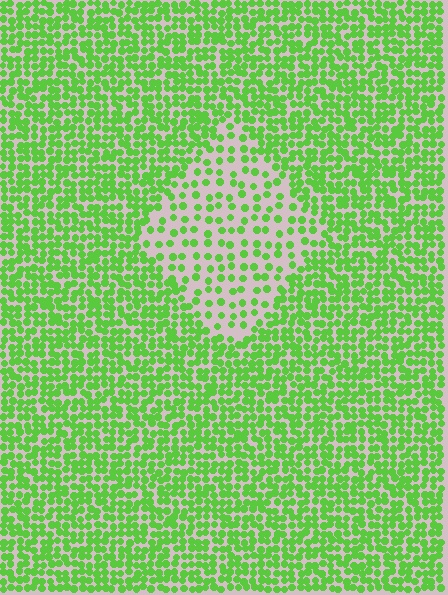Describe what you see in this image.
The image contains small lime elements arranged at two different densities. A diamond-shaped region is visible where the elements are less densely packed than the surrounding area.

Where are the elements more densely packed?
The elements are more densely packed outside the diamond boundary.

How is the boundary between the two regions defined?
The boundary is defined by a change in element density (approximately 2.3x ratio). All elements are the same color, size, and shape.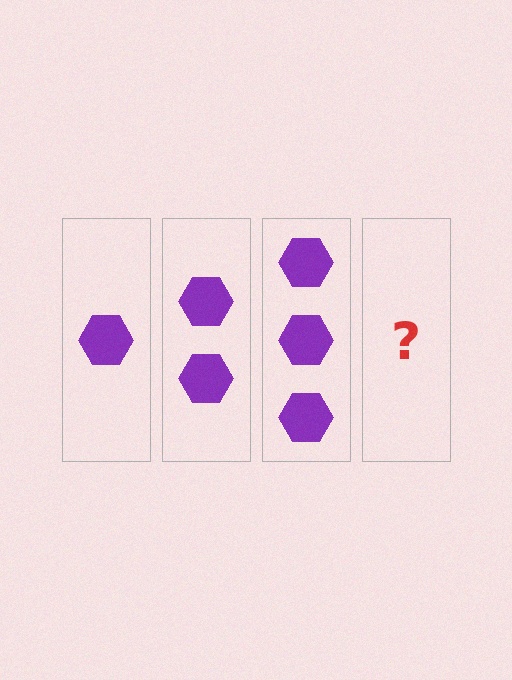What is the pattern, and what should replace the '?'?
The pattern is that each step adds one more hexagon. The '?' should be 4 hexagons.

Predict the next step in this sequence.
The next step is 4 hexagons.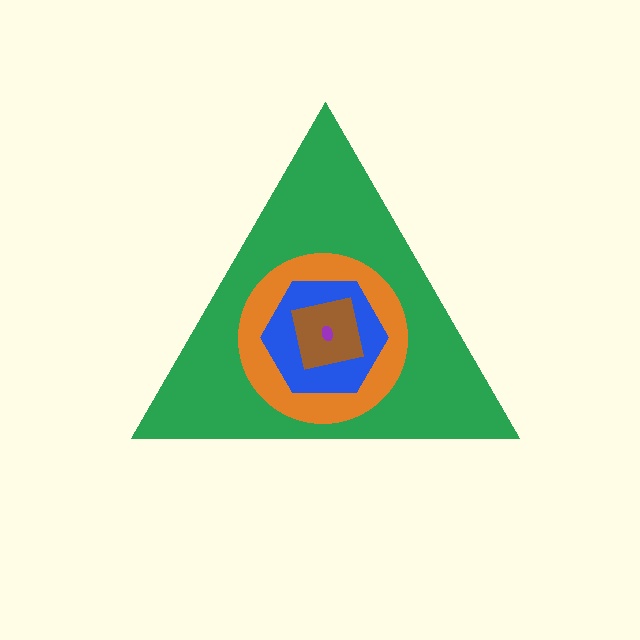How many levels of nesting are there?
5.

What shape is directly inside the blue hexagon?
The brown square.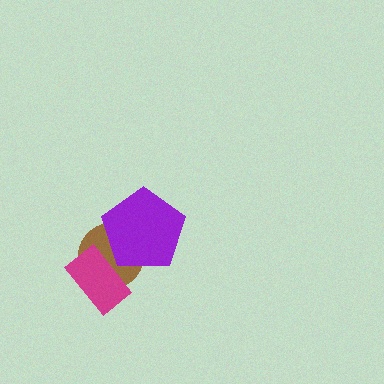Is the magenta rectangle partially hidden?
No, no other shape covers it.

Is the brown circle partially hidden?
Yes, it is partially covered by another shape.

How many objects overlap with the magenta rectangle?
2 objects overlap with the magenta rectangle.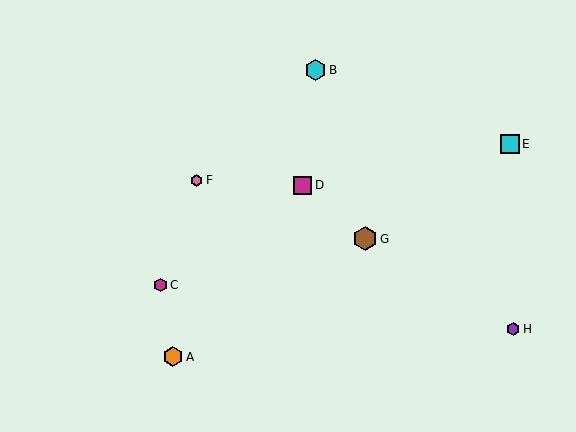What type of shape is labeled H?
Shape H is a purple hexagon.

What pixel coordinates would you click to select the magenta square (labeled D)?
Click at (303, 185) to select the magenta square D.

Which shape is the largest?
The brown hexagon (labeled G) is the largest.